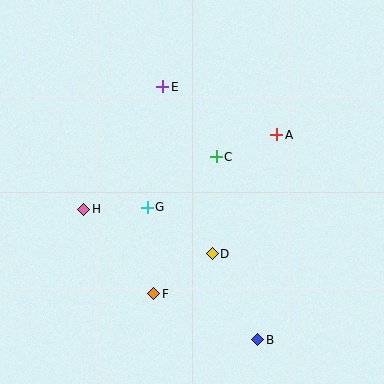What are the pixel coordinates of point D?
Point D is at (212, 254).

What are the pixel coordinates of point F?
Point F is at (154, 294).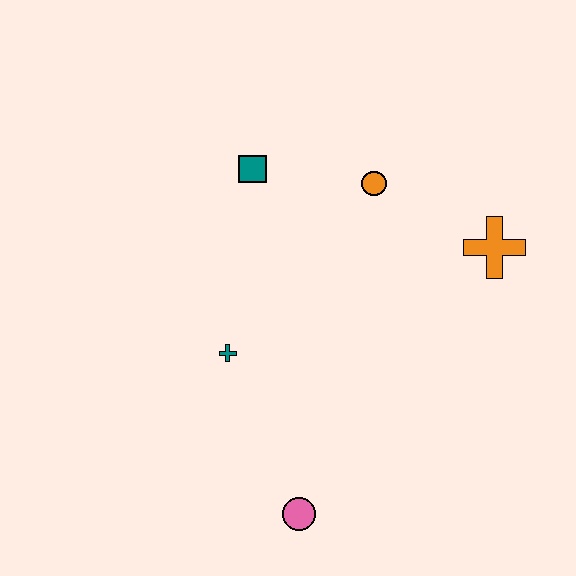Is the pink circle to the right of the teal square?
Yes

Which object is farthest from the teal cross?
The orange cross is farthest from the teal cross.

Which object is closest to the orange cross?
The orange circle is closest to the orange cross.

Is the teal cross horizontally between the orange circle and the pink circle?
No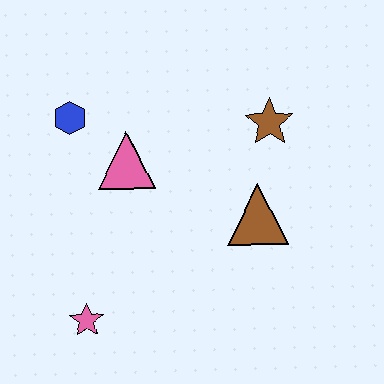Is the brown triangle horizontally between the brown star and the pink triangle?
Yes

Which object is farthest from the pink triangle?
The pink star is farthest from the pink triangle.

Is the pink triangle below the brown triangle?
No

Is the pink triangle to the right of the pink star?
Yes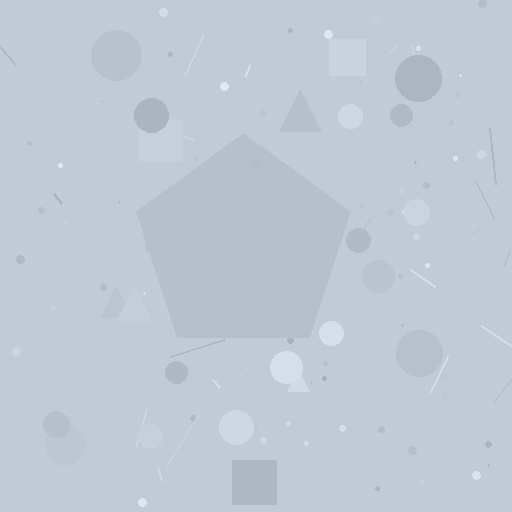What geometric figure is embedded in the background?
A pentagon is embedded in the background.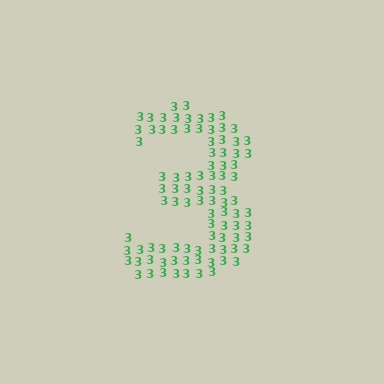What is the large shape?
The large shape is the digit 3.